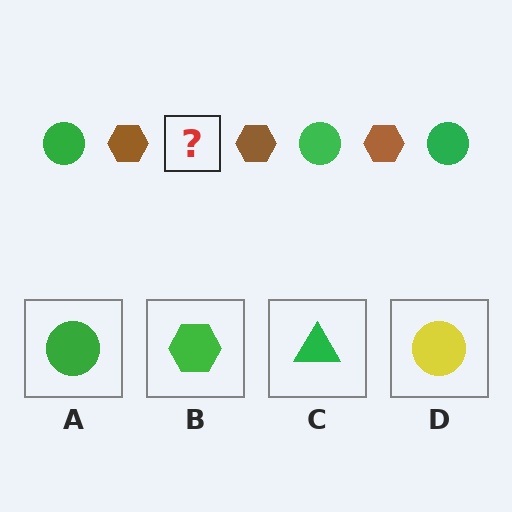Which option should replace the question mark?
Option A.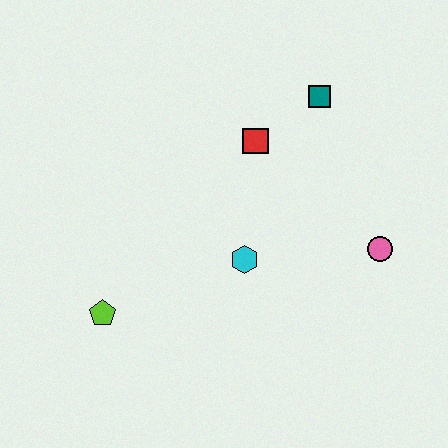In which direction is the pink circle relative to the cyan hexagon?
The pink circle is to the right of the cyan hexagon.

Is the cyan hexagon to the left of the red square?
Yes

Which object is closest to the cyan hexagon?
The red square is closest to the cyan hexagon.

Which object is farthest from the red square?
The lime pentagon is farthest from the red square.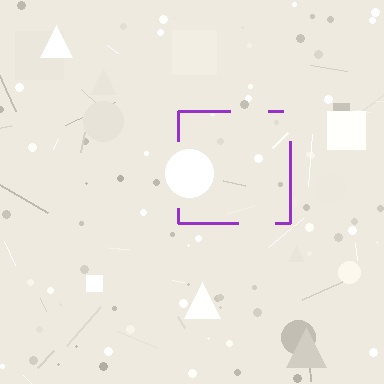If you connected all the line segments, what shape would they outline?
They would outline a square.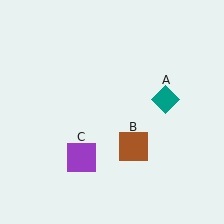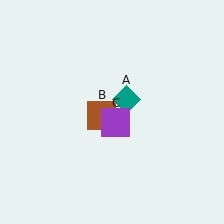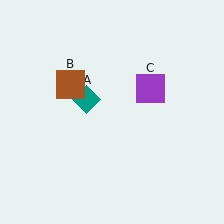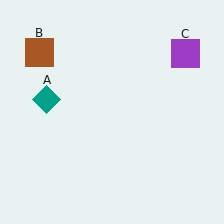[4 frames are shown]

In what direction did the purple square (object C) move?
The purple square (object C) moved up and to the right.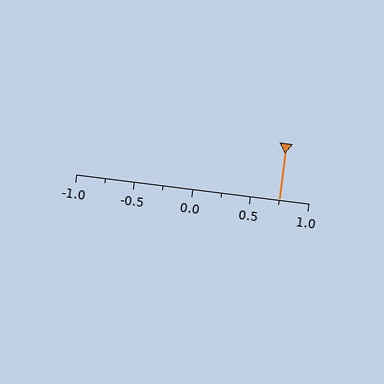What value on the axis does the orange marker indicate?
The marker indicates approximately 0.75.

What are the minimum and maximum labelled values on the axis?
The axis runs from -1.0 to 1.0.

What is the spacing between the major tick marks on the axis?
The major ticks are spaced 0.5 apart.